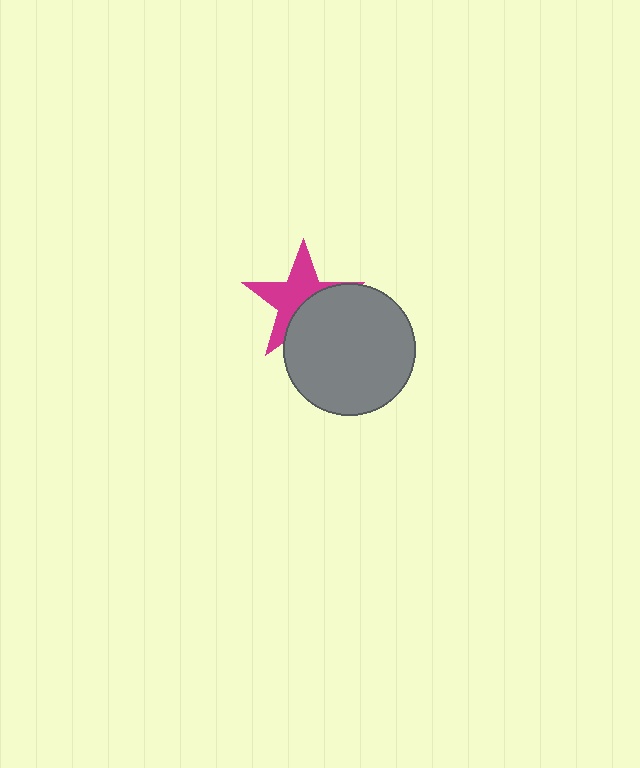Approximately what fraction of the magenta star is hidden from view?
Roughly 43% of the magenta star is hidden behind the gray circle.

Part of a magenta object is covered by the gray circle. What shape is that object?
It is a star.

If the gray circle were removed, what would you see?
You would see the complete magenta star.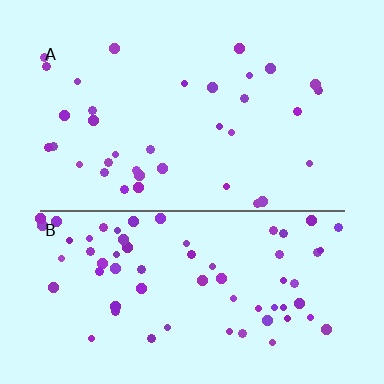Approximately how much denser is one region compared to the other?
Approximately 1.9× — region B over region A.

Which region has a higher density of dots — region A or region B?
B (the bottom).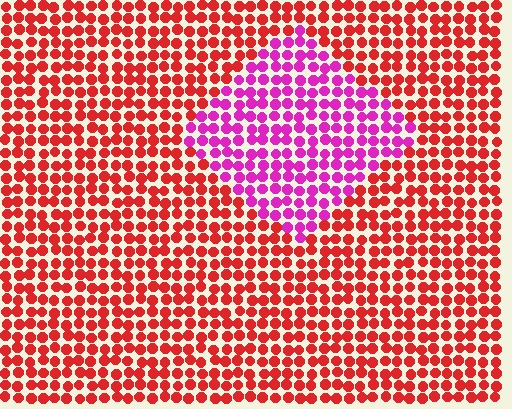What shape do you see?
I see a diamond.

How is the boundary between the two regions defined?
The boundary is defined purely by a slight shift in hue (about 50 degrees). Spacing, size, and orientation are identical on both sides.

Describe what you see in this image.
The image is filled with small red elements in a uniform arrangement. A diamond-shaped region is visible where the elements are tinted to a slightly different hue, forming a subtle color boundary.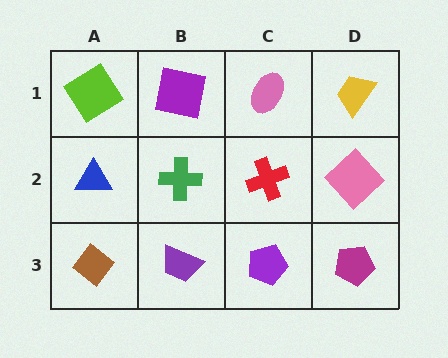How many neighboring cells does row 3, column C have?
3.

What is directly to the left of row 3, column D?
A purple pentagon.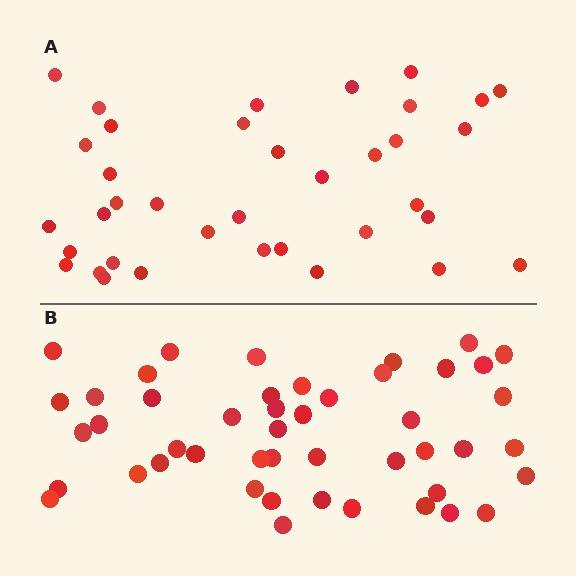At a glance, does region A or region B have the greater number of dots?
Region B (the bottom region) has more dots.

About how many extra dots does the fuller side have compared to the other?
Region B has roughly 10 or so more dots than region A.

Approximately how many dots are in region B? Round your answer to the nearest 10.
About 50 dots. (The exact count is 47, which rounds to 50.)